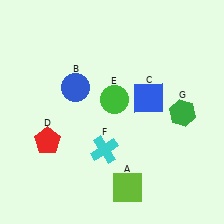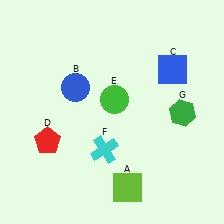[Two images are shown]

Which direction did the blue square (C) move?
The blue square (C) moved up.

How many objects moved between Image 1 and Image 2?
1 object moved between the two images.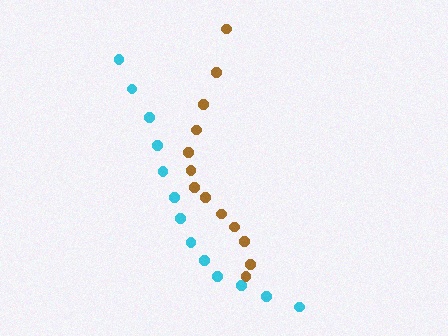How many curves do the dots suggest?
There are 2 distinct paths.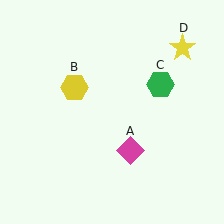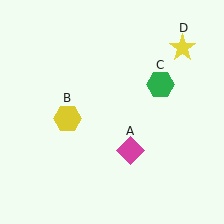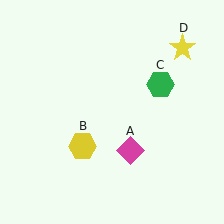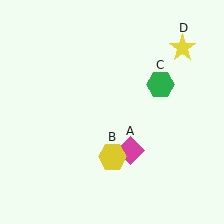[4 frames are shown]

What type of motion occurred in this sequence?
The yellow hexagon (object B) rotated counterclockwise around the center of the scene.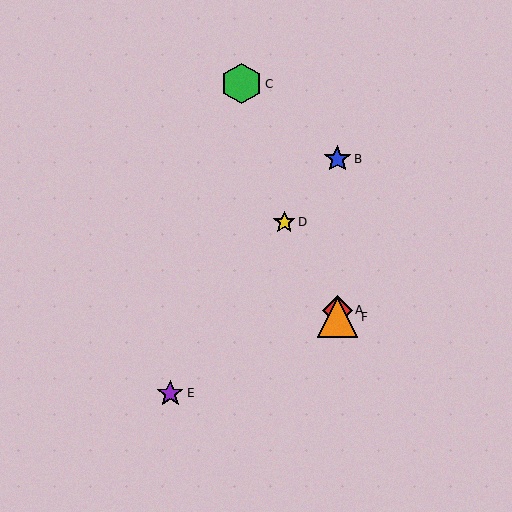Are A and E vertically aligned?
No, A is at x≈337 and E is at x≈170.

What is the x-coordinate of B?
Object B is at x≈337.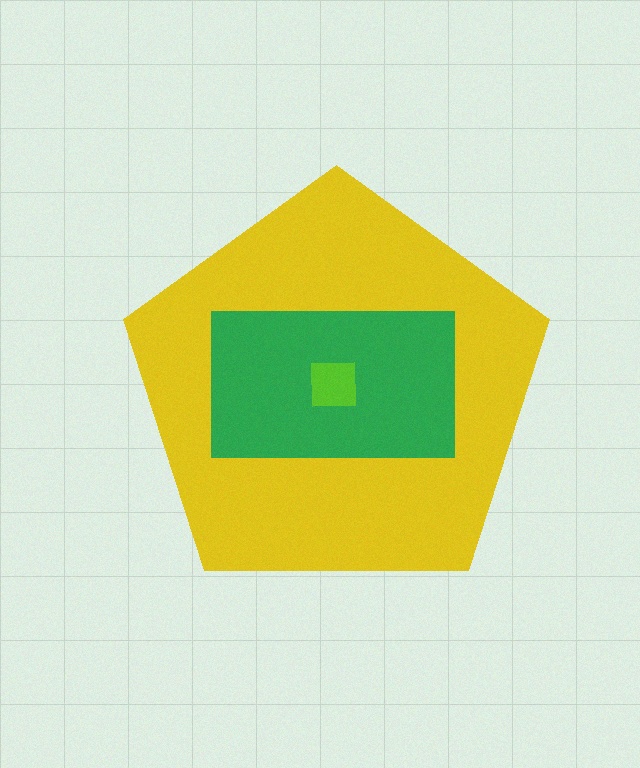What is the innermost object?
The lime square.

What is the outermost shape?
The yellow pentagon.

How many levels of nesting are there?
3.